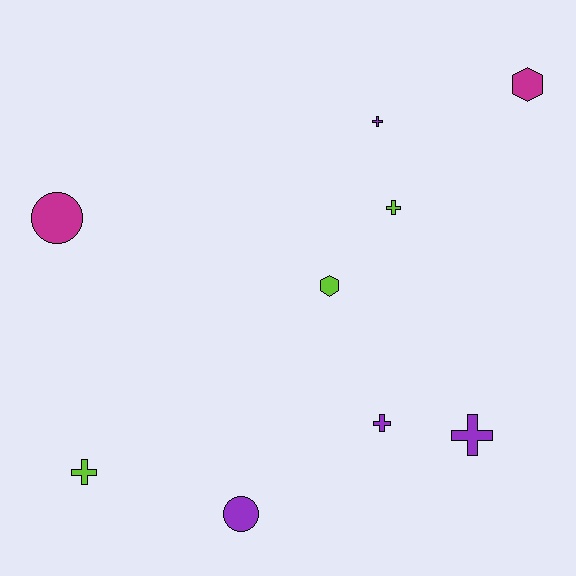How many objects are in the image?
There are 9 objects.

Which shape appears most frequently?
Cross, with 5 objects.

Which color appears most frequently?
Purple, with 4 objects.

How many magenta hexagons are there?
There is 1 magenta hexagon.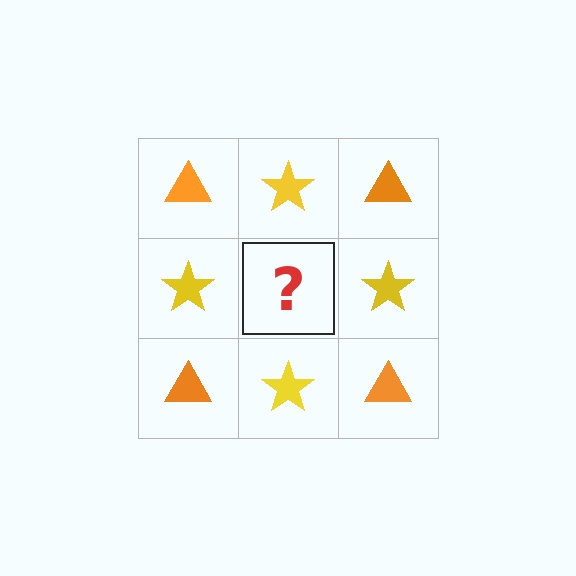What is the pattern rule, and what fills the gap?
The rule is that it alternates orange triangle and yellow star in a checkerboard pattern. The gap should be filled with an orange triangle.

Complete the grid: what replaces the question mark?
The question mark should be replaced with an orange triangle.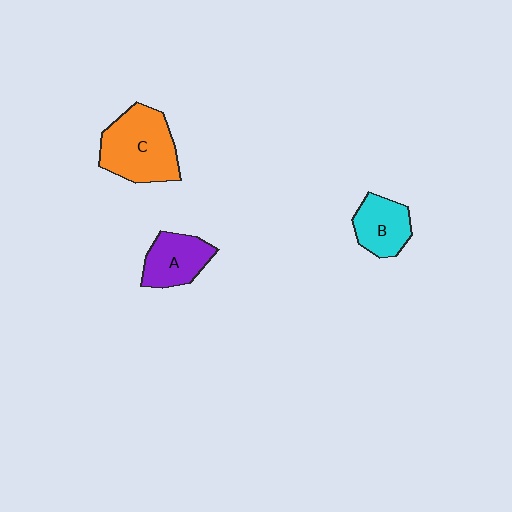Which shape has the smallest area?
Shape B (cyan).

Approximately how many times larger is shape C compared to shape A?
Approximately 1.6 times.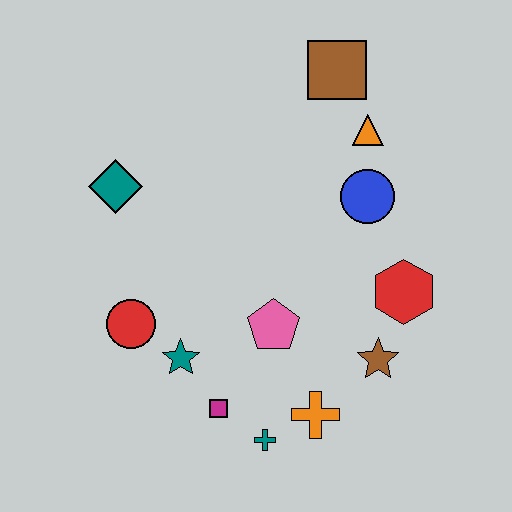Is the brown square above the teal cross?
Yes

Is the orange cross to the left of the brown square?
Yes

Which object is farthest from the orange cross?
The brown square is farthest from the orange cross.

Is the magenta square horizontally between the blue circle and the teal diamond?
Yes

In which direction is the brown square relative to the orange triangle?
The brown square is above the orange triangle.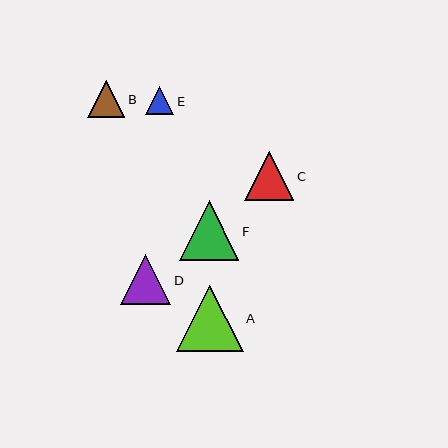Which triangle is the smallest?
Triangle E is the smallest with a size of approximately 28 pixels.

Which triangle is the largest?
Triangle A is the largest with a size of approximately 67 pixels.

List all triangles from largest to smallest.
From largest to smallest: A, F, D, C, B, E.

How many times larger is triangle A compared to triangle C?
Triangle A is approximately 1.3 times the size of triangle C.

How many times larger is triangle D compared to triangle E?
Triangle D is approximately 1.8 times the size of triangle E.